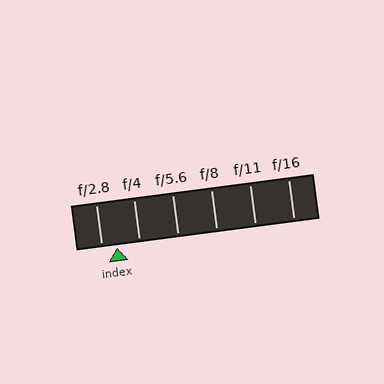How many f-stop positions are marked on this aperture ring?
There are 6 f-stop positions marked.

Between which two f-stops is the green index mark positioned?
The index mark is between f/2.8 and f/4.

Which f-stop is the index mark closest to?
The index mark is closest to f/2.8.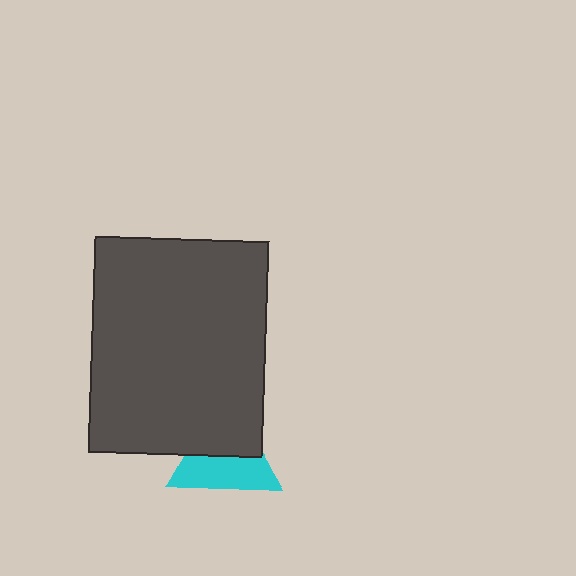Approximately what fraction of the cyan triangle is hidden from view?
Roughly 47% of the cyan triangle is hidden behind the dark gray rectangle.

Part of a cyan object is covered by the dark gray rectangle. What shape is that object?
It is a triangle.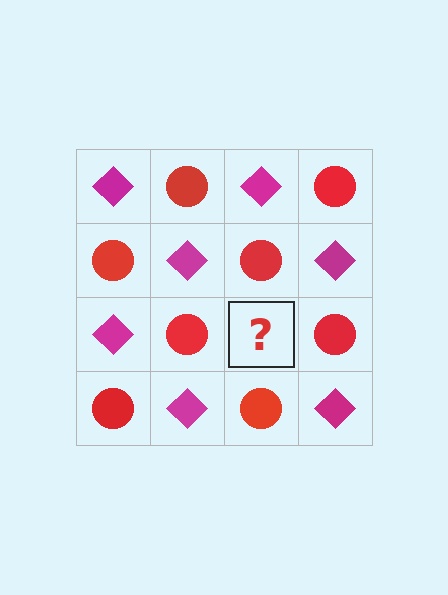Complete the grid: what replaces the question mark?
The question mark should be replaced with a magenta diamond.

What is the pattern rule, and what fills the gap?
The rule is that it alternates magenta diamond and red circle in a checkerboard pattern. The gap should be filled with a magenta diamond.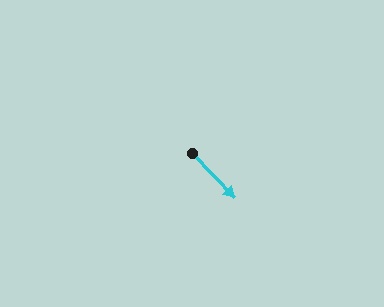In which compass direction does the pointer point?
Southeast.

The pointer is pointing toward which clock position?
Roughly 5 o'clock.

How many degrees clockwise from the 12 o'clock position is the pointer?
Approximately 136 degrees.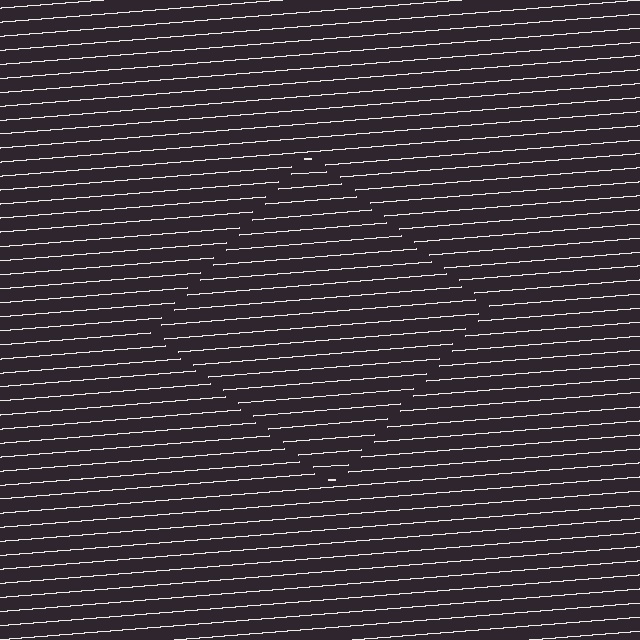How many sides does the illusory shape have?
4 sides — the line-ends trace a square.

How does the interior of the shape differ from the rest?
The interior of the shape contains the same grating, shifted by half a period — the contour is defined by the phase discontinuity where line-ends from the inner and outer gratings abut.